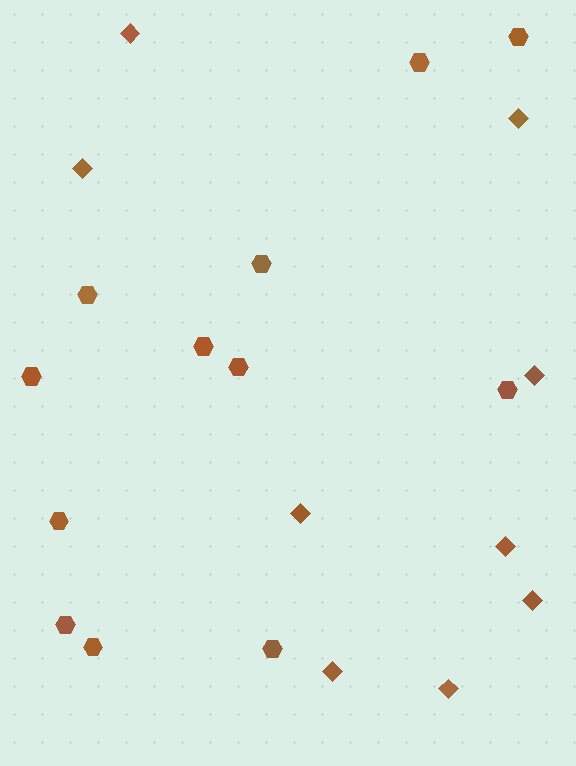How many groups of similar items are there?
There are 2 groups: one group of diamonds (9) and one group of hexagons (12).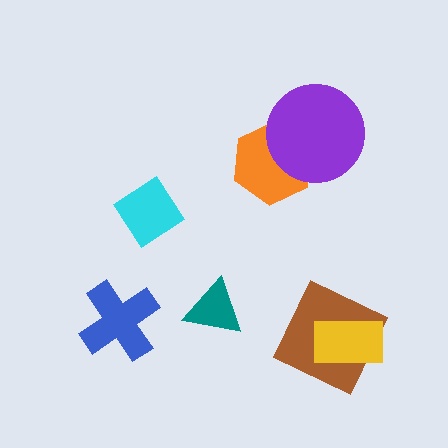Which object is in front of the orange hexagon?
The purple circle is in front of the orange hexagon.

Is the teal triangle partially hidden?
No, no other shape covers it.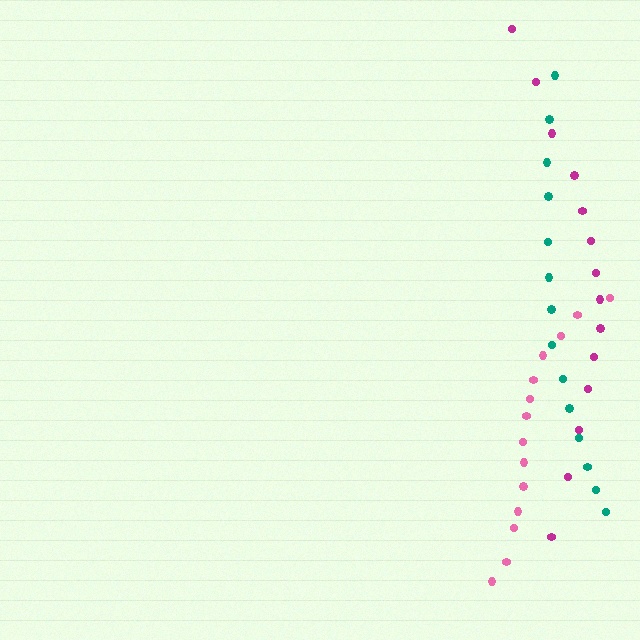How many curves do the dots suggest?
There are 3 distinct paths.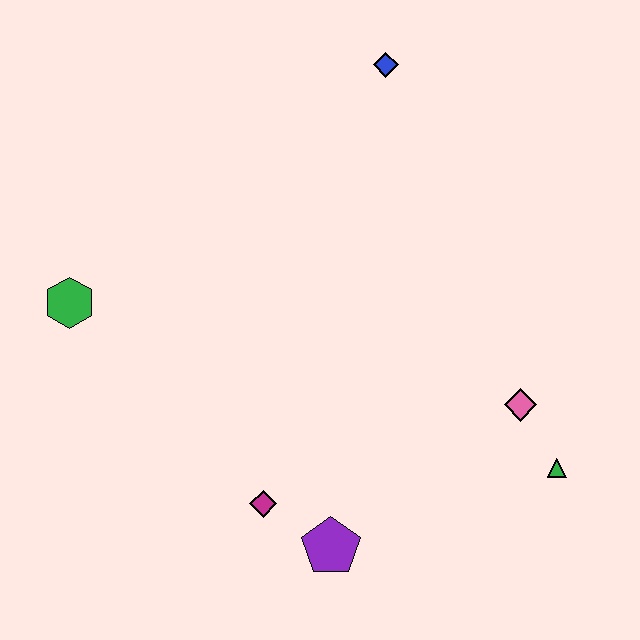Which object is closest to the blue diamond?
The pink diamond is closest to the blue diamond.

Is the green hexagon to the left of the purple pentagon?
Yes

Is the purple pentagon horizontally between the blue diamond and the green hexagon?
Yes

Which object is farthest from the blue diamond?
The purple pentagon is farthest from the blue diamond.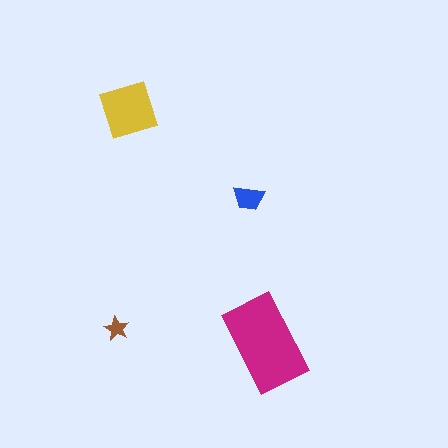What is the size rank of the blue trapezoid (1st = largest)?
3rd.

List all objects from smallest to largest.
The brown star, the blue trapezoid, the yellow square, the magenta rectangle.